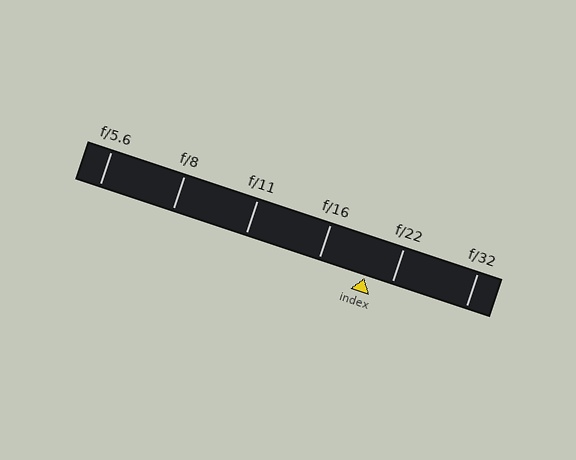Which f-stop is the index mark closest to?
The index mark is closest to f/22.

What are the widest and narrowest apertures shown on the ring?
The widest aperture shown is f/5.6 and the narrowest is f/32.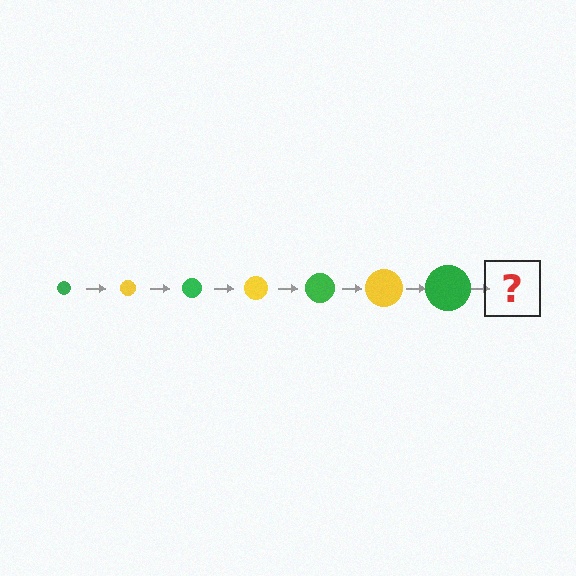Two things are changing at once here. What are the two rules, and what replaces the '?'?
The two rules are that the circle grows larger each step and the color cycles through green and yellow. The '?' should be a yellow circle, larger than the previous one.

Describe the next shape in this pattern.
It should be a yellow circle, larger than the previous one.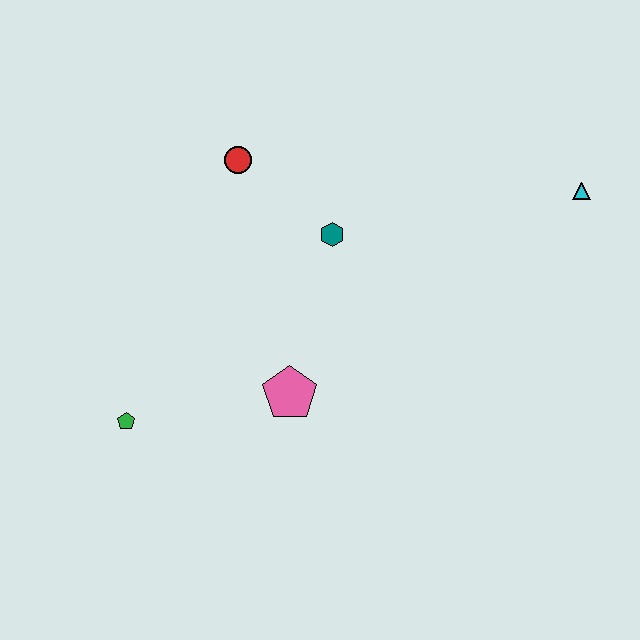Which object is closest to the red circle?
The teal hexagon is closest to the red circle.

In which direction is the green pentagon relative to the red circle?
The green pentagon is below the red circle.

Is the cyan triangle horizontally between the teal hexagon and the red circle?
No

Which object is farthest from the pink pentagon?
The cyan triangle is farthest from the pink pentagon.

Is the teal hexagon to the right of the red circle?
Yes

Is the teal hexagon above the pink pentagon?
Yes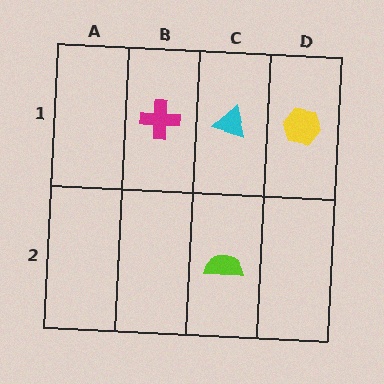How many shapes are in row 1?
3 shapes.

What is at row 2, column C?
A lime semicircle.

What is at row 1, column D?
A yellow hexagon.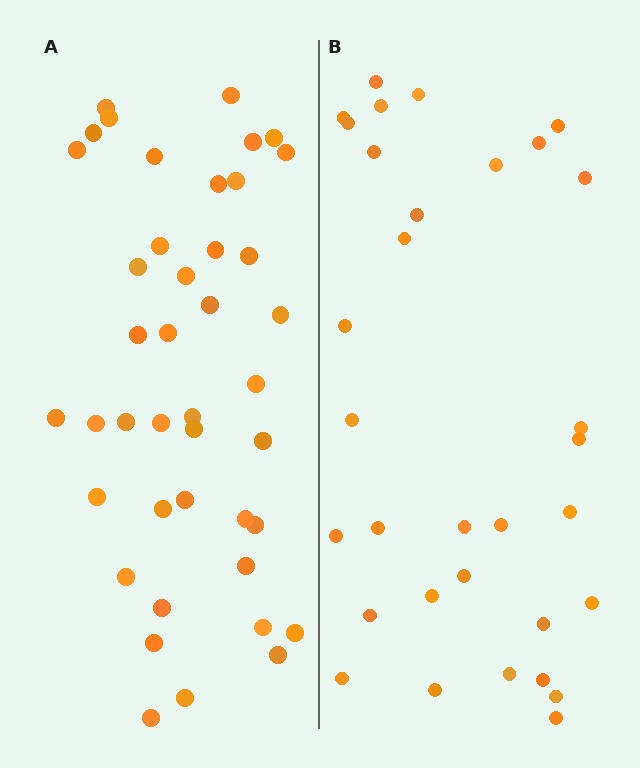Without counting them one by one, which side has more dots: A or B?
Region A (the left region) has more dots.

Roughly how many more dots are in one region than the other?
Region A has roughly 10 or so more dots than region B.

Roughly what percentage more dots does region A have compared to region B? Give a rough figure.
About 30% more.